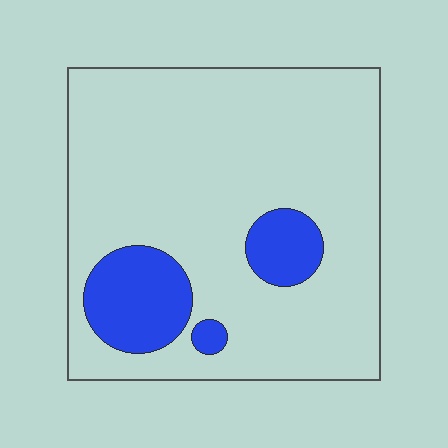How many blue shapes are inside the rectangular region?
3.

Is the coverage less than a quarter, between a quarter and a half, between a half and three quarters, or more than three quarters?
Less than a quarter.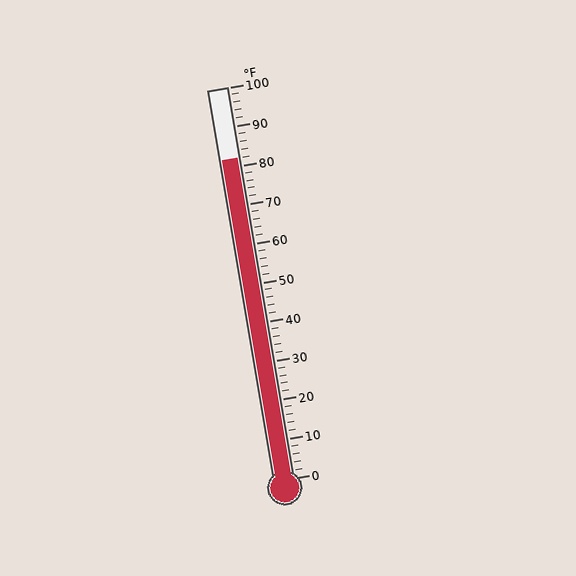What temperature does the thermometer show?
The thermometer shows approximately 82°F.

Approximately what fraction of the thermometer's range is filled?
The thermometer is filled to approximately 80% of its range.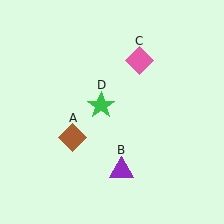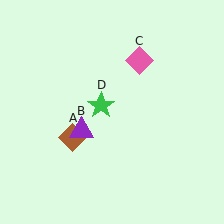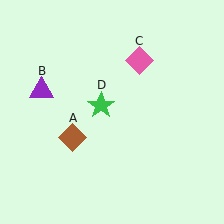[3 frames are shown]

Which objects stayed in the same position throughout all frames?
Brown diamond (object A) and pink diamond (object C) and green star (object D) remained stationary.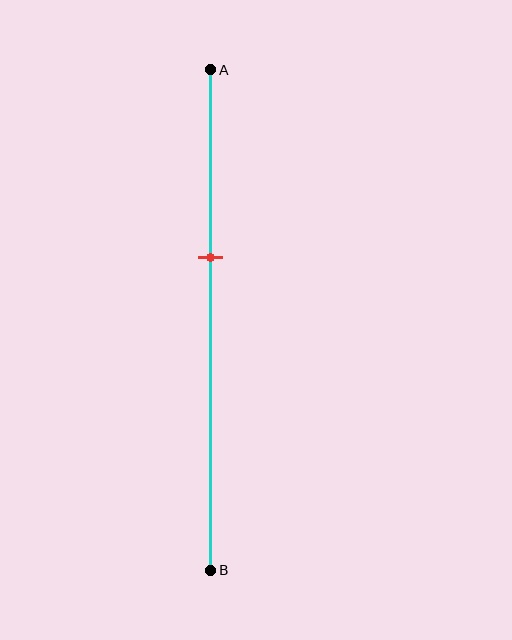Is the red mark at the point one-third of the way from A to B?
No, the mark is at about 35% from A, not at the 33% one-third point.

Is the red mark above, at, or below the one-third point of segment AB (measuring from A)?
The red mark is below the one-third point of segment AB.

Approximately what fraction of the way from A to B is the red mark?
The red mark is approximately 35% of the way from A to B.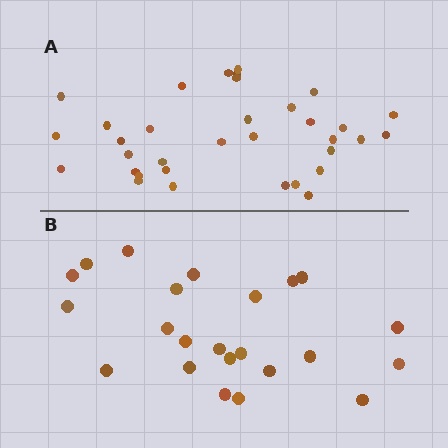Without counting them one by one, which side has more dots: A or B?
Region A (the top region) has more dots.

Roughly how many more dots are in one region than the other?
Region A has roughly 12 or so more dots than region B.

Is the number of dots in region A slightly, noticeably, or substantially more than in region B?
Region A has substantially more. The ratio is roughly 1.5 to 1.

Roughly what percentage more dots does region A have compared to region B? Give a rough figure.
About 50% more.